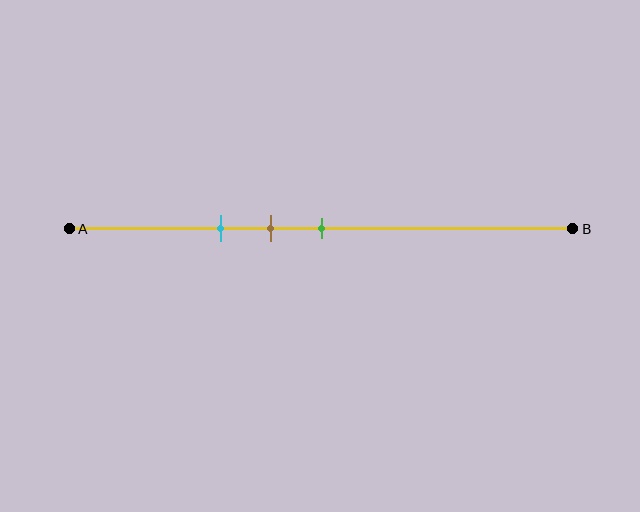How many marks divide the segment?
There are 3 marks dividing the segment.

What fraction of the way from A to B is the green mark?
The green mark is approximately 50% (0.5) of the way from A to B.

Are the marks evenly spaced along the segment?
Yes, the marks are approximately evenly spaced.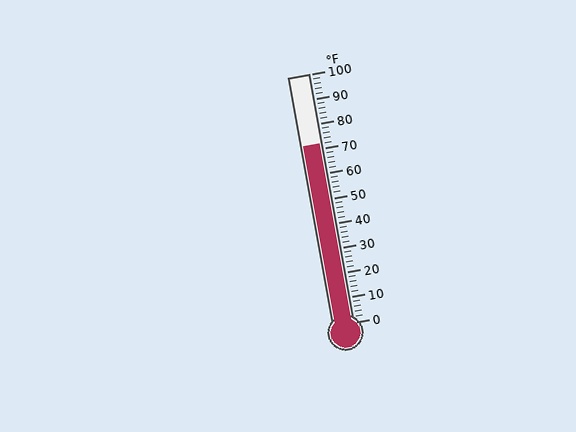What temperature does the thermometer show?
The thermometer shows approximately 72°F.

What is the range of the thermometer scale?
The thermometer scale ranges from 0°F to 100°F.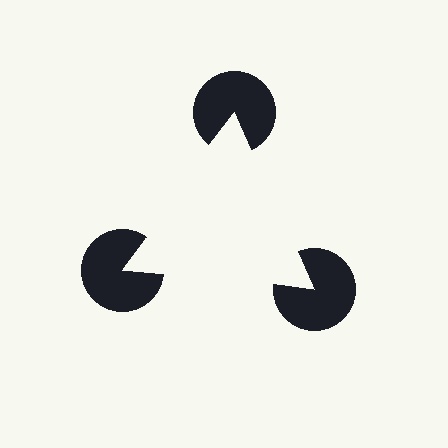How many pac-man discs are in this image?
There are 3 — one at each vertex of the illusory triangle.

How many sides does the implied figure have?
3 sides.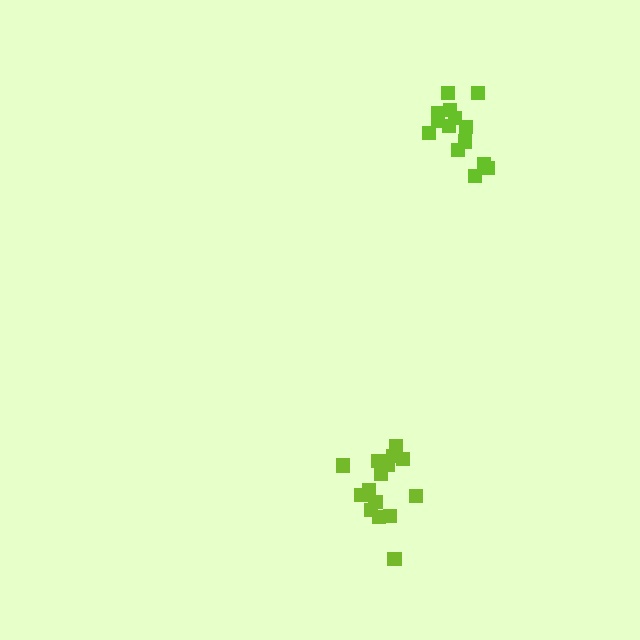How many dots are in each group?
Group 1: 14 dots, Group 2: 17 dots (31 total).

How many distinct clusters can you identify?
There are 2 distinct clusters.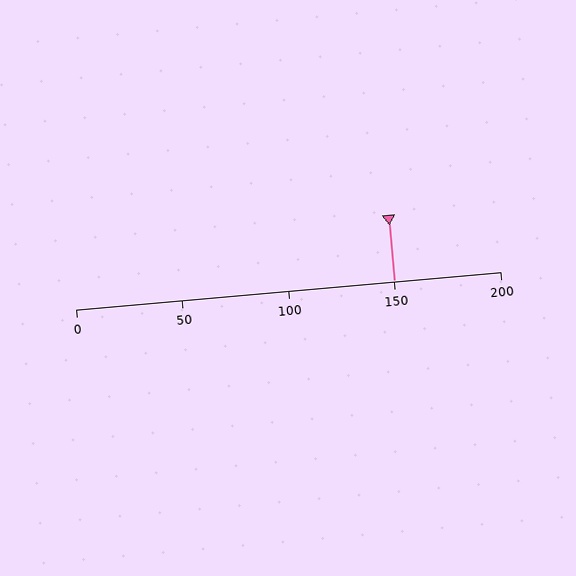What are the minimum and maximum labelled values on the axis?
The axis runs from 0 to 200.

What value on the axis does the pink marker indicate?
The marker indicates approximately 150.